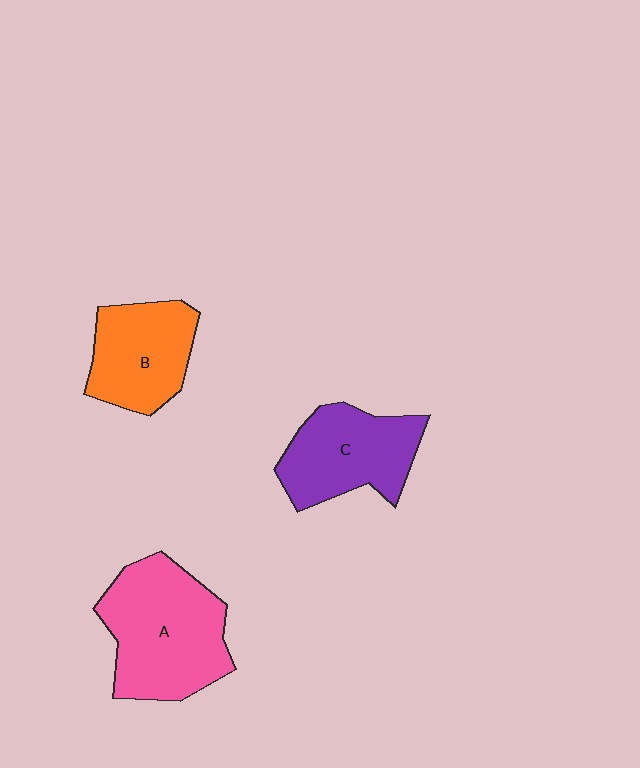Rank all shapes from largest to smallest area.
From largest to smallest: A (pink), C (purple), B (orange).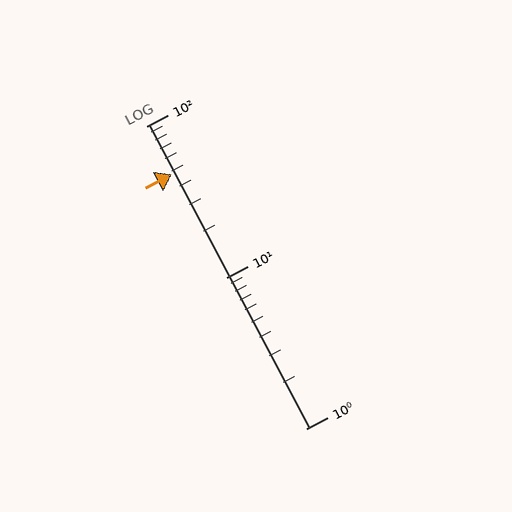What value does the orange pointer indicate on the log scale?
The pointer indicates approximately 48.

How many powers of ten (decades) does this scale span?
The scale spans 2 decades, from 1 to 100.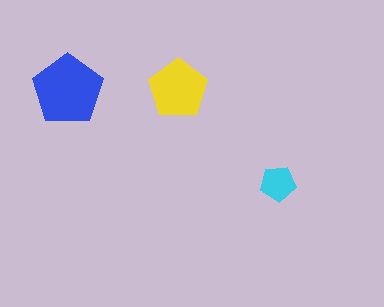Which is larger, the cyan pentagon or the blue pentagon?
The blue one.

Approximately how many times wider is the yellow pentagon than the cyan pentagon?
About 1.5 times wider.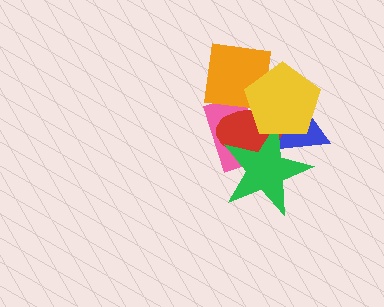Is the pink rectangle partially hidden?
Yes, it is partially covered by another shape.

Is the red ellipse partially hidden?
Yes, it is partially covered by another shape.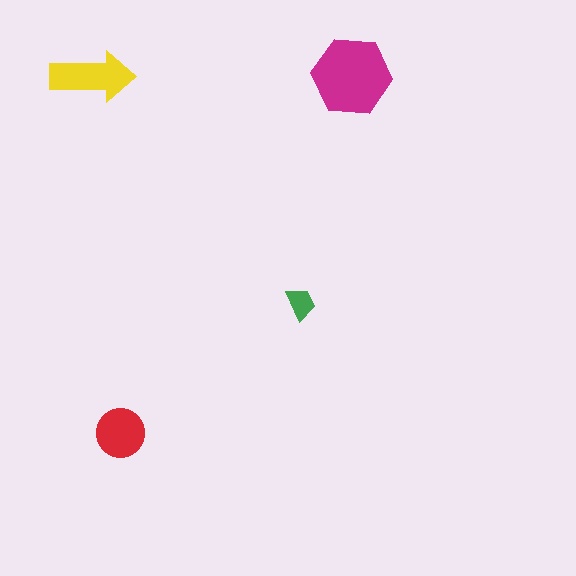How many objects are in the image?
There are 4 objects in the image.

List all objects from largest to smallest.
The magenta hexagon, the yellow arrow, the red circle, the green trapezoid.